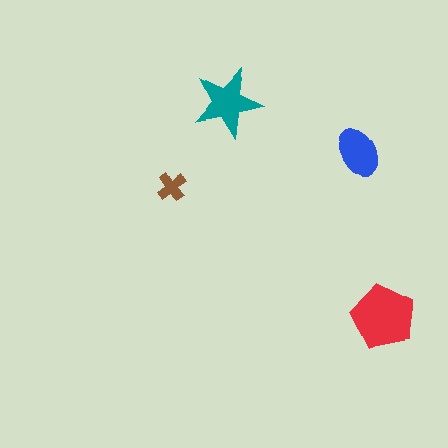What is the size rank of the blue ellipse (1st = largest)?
3rd.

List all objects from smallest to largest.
The brown cross, the blue ellipse, the teal star, the red pentagon.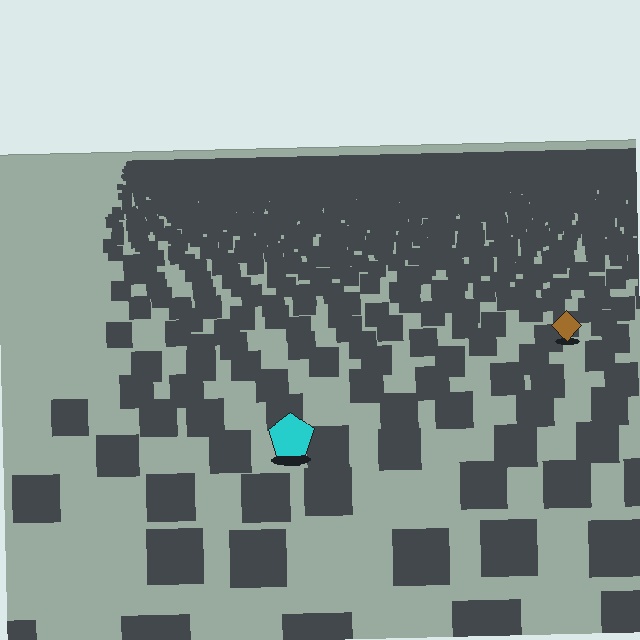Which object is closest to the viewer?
The cyan pentagon is closest. The texture marks near it are larger and more spread out.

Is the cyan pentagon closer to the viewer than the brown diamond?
Yes. The cyan pentagon is closer — you can tell from the texture gradient: the ground texture is coarser near it.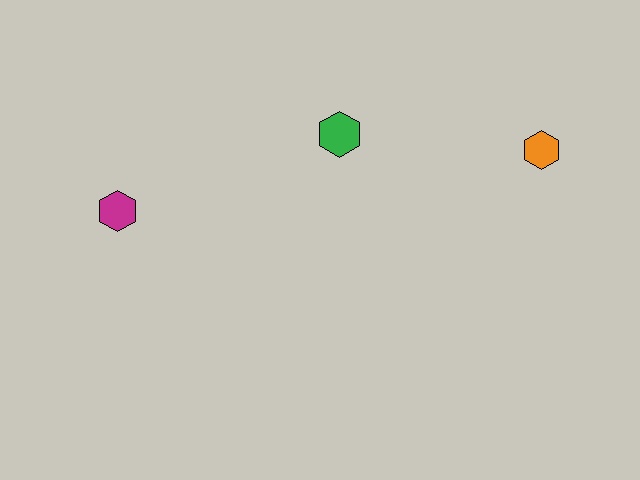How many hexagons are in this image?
There are 3 hexagons.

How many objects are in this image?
There are 3 objects.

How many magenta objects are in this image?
There is 1 magenta object.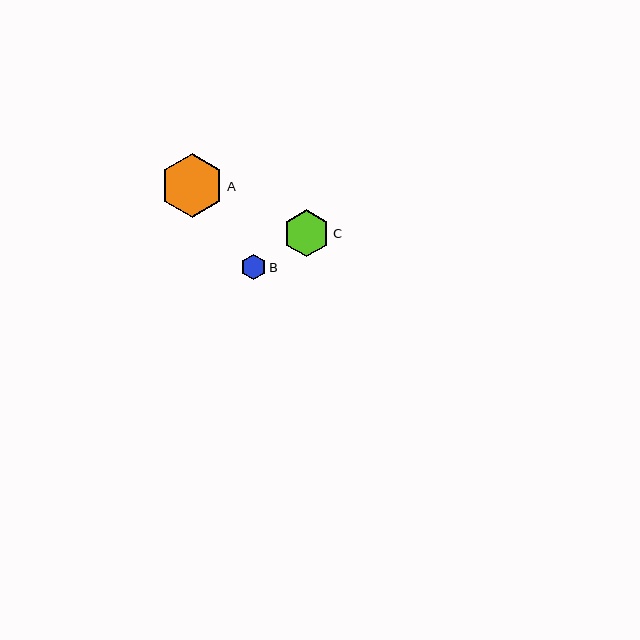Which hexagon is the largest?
Hexagon A is the largest with a size of approximately 64 pixels.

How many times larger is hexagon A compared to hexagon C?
Hexagon A is approximately 1.4 times the size of hexagon C.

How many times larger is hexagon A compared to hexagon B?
Hexagon A is approximately 2.5 times the size of hexagon B.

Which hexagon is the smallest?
Hexagon B is the smallest with a size of approximately 25 pixels.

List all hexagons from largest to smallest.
From largest to smallest: A, C, B.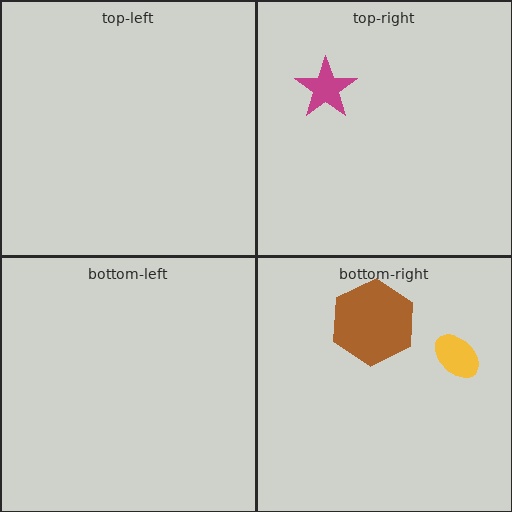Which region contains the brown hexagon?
The bottom-right region.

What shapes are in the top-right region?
The magenta star.